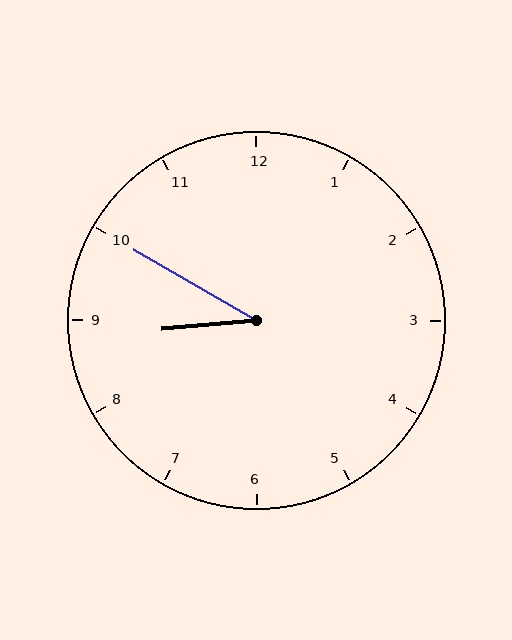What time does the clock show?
8:50.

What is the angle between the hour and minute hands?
Approximately 35 degrees.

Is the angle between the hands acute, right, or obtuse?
It is acute.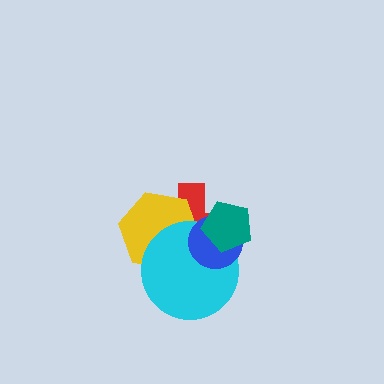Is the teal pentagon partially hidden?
No, no other shape covers it.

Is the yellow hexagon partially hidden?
Yes, it is partially covered by another shape.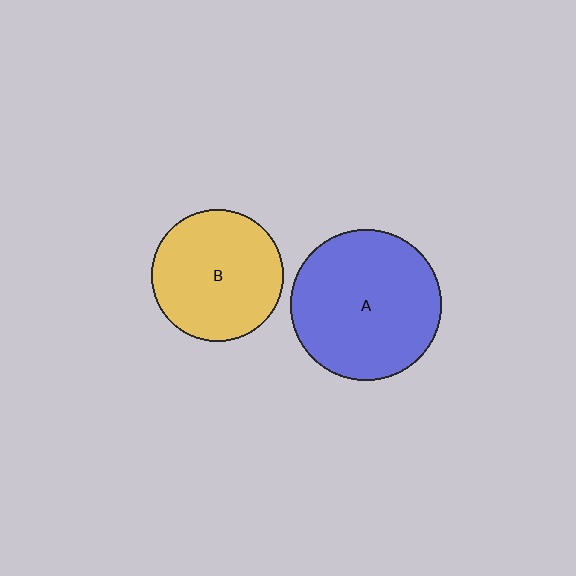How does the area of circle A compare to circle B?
Approximately 1.3 times.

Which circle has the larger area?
Circle A (blue).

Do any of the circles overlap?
No, none of the circles overlap.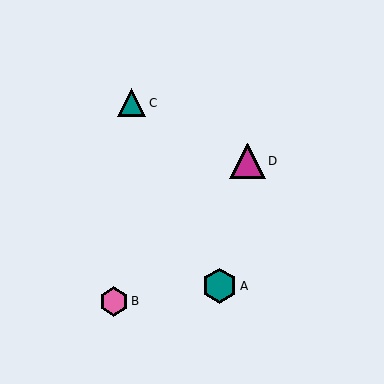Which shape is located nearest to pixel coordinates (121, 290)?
The pink hexagon (labeled B) at (114, 301) is nearest to that location.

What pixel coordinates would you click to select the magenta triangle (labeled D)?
Click at (247, 161) to select the magenta triangle D.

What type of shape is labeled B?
Shape B is a pink hexagon.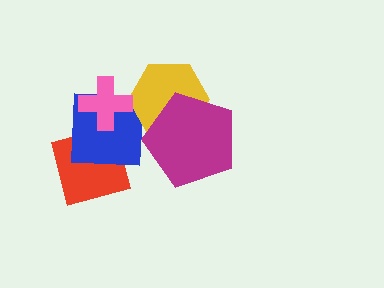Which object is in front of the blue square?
The pink cross is in front of the blue square.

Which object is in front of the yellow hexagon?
The magenta pentagon is in front of the yellow hexagon.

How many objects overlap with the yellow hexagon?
1 object overlaps with the yellow hexagon.